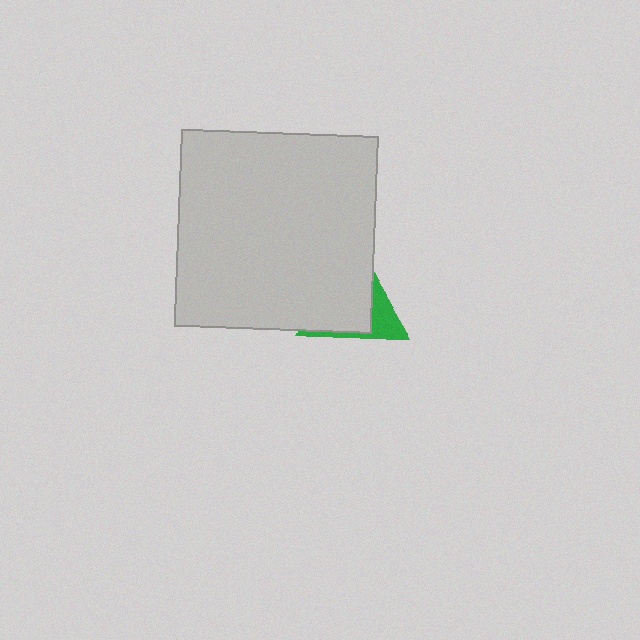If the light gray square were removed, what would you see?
You would see the complete green triangle.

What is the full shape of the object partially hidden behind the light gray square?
The partially hidden object is a green triangle.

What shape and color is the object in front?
The object in front is a light gray square.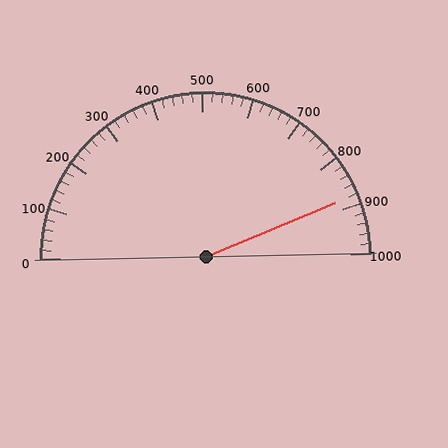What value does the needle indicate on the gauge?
The needle indicates approximately 880.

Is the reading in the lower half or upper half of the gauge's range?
The reading is in the upper half of the range (0 to 1000).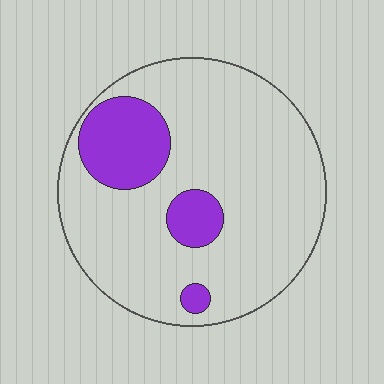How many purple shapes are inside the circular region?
3.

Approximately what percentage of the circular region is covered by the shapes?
Approximately 20%.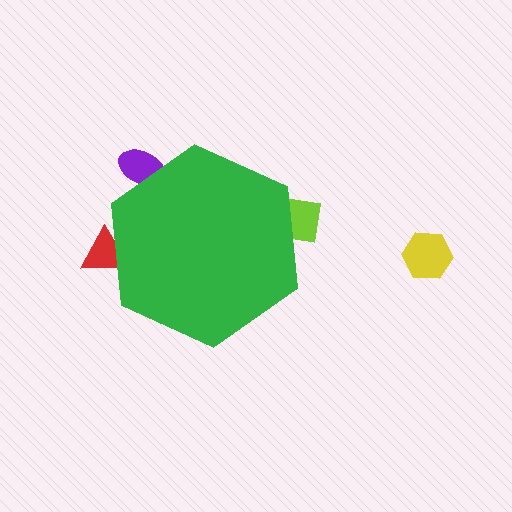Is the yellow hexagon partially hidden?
No, the yellow hexagon is fully visible.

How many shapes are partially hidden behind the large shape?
3 shapes are partially hidden.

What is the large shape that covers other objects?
A green hexagon.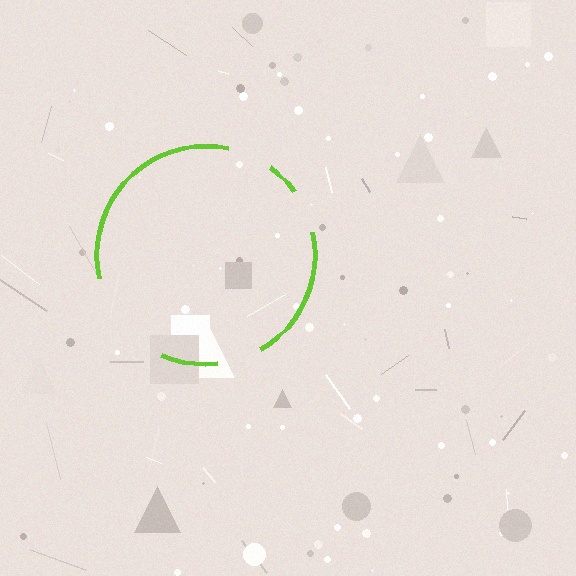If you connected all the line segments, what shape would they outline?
They would outline a circle.